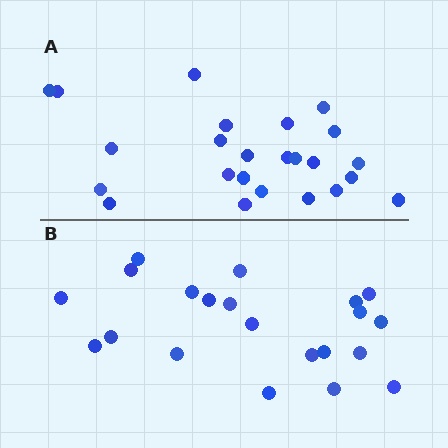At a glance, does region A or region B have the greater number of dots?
Region A (the top region) has more dots.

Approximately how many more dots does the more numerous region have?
Region A has just a few more — roughly 2 or 3 more dots than region B.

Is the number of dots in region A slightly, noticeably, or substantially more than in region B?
Region A has only slightly more — the two regions are fairly close. The ratio is roughly 1.1 to 1.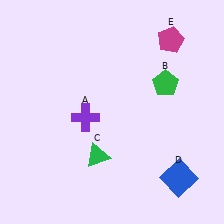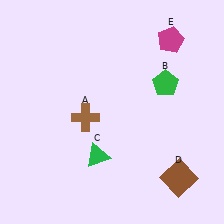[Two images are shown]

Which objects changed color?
A changed from purple to brown. D changed from blue to brown.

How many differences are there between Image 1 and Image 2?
There are 2 differences between the two images.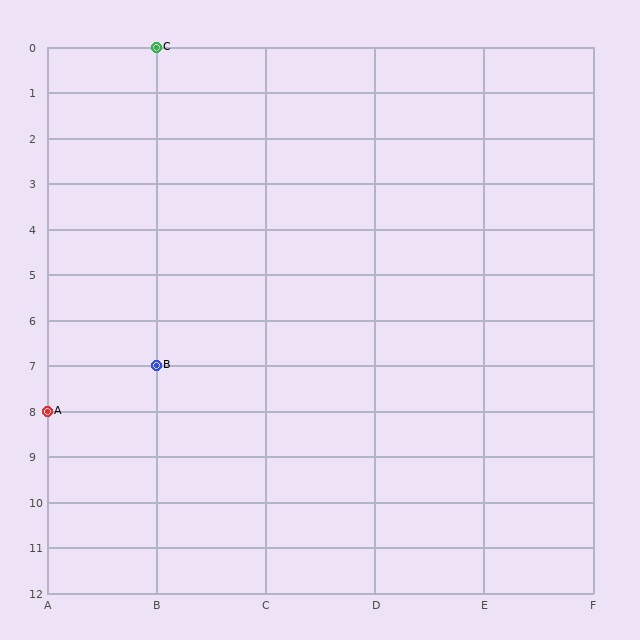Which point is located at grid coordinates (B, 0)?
Point C is at (B, 0).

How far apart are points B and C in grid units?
Points B and C are 7 rows apart.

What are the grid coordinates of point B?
Point B is at grid coordinates (B, 7).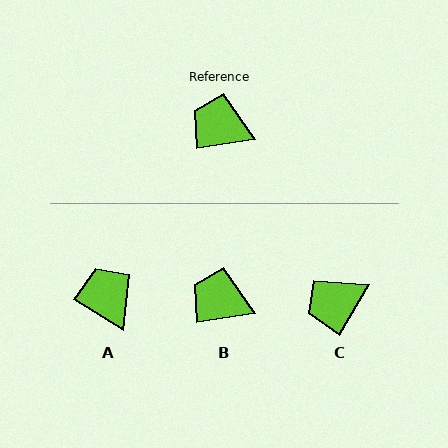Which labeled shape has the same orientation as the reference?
B.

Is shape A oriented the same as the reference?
No, it is off by about 40 degrees.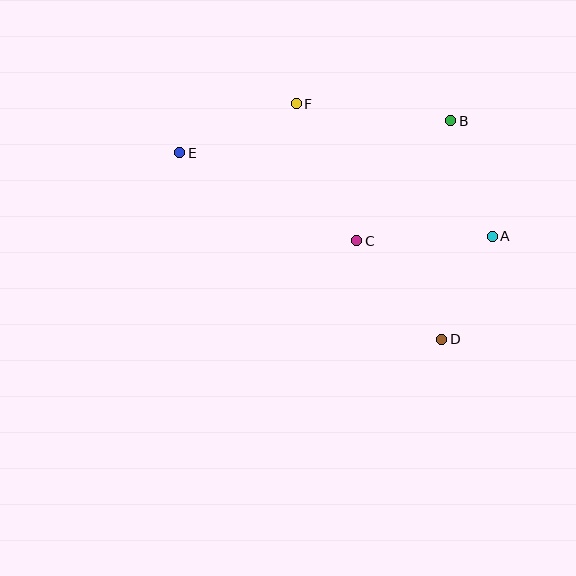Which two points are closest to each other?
Points A and D are closest to each other.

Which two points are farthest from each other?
Points A and E are farthest from each other.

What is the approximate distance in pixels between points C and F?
The distance between C and F is approximately 150 pixels.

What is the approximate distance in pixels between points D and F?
The distance between D and F is approximately 277 pixels.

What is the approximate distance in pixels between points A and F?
The distance between A and F is approximately 237 pixels.